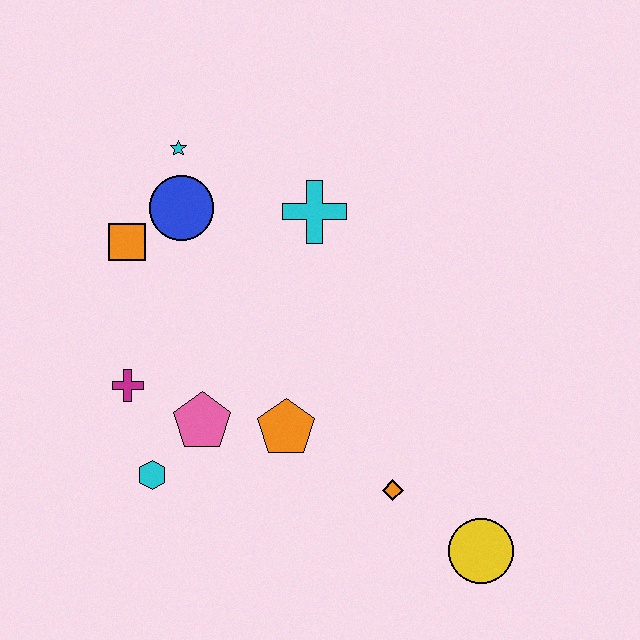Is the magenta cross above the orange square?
No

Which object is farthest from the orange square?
The yellow circle is farthest from the orange square.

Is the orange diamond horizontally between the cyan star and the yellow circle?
Yes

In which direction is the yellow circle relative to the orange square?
The yellow circle is to the right of the orange square.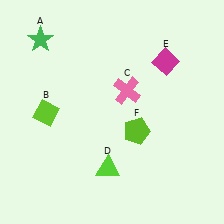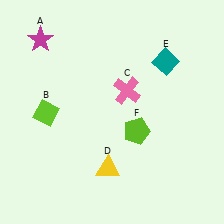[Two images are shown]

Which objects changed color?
A changed from green to magenta. D changed from lime to yellow. E changed from magenta to teal.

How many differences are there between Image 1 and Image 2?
There are 3 differences between the two images.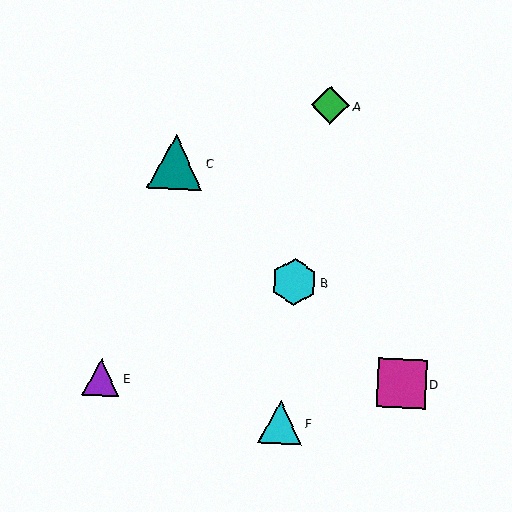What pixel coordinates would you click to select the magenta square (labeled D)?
Click at (402, 384) to select the magenta square D.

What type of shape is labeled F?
Shape F is a cyan triangle.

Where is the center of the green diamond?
The center of the green diamond is at (330, 105).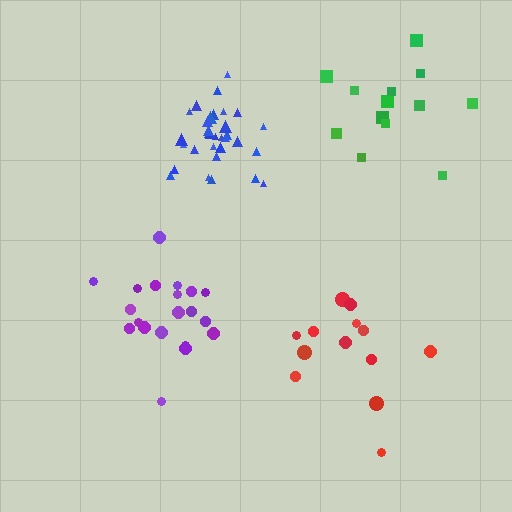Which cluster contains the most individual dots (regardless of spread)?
Blue (33).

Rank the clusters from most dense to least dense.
blue, purple, red, green.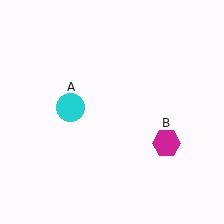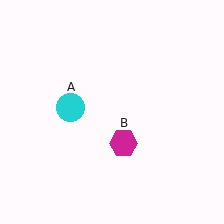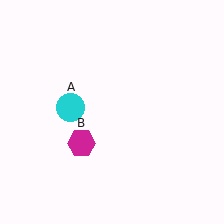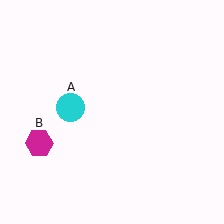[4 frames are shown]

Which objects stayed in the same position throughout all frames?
Cyan circle (object A) remained stationary.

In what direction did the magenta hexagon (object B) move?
The magenta hexagon (object B) moved left.